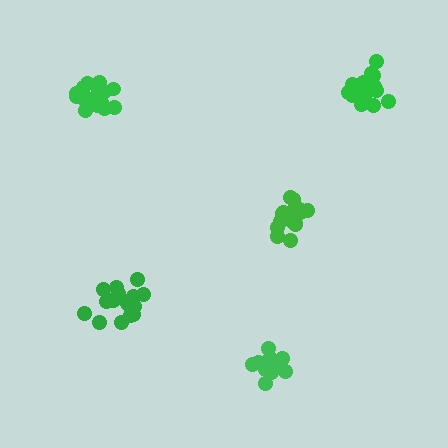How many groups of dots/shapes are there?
There are 5 groups.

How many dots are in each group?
Group 1: 19 dots, Group 2: 18 dots, Group 3: 15 dots, Group 4: 17 dots, Group 5: 19 dots (88 total).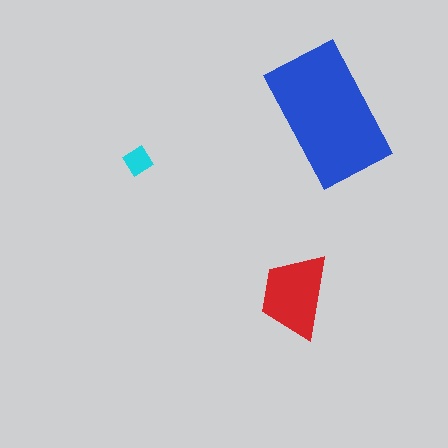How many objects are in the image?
There are 3 objects in the image.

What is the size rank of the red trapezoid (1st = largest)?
2nd.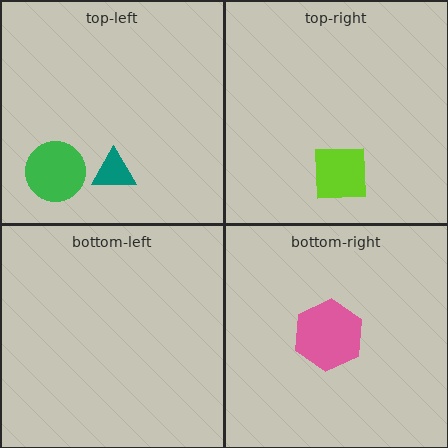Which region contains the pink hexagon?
The bottom-right region.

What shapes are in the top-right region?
The lime square.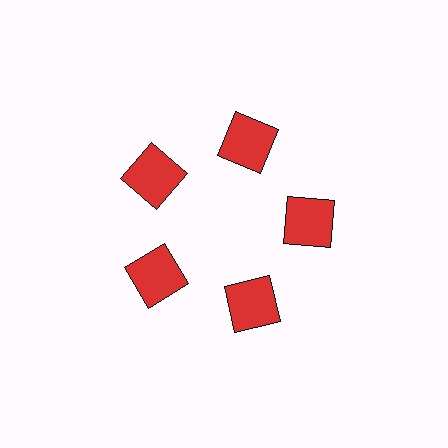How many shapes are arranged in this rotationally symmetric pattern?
There are 5 shapes, arranged in 5 groups of 1.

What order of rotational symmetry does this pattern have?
This pattern has 5-fold rotational symmetry.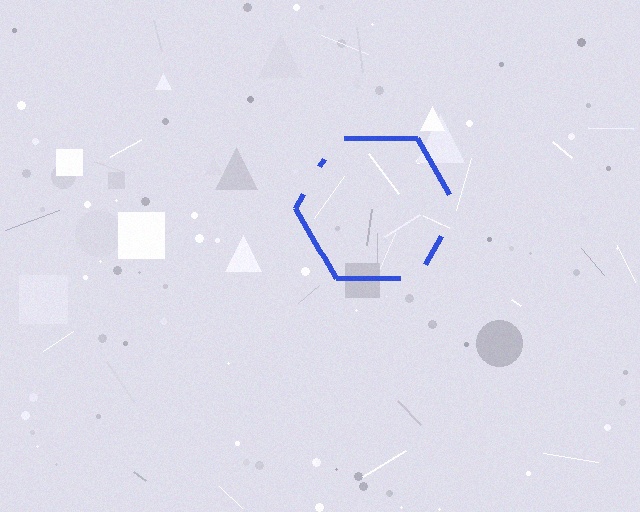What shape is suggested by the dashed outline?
The dashed outline suggests a hexagon.